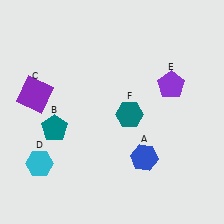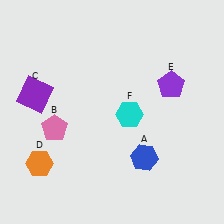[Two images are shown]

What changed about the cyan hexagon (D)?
In Image 1, D is cyan. In Image 2, it changed to orange.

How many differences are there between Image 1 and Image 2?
There are 3 differences between the two images.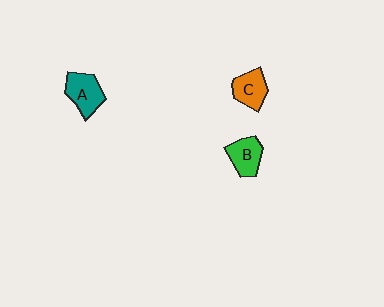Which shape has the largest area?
Shape A (teal).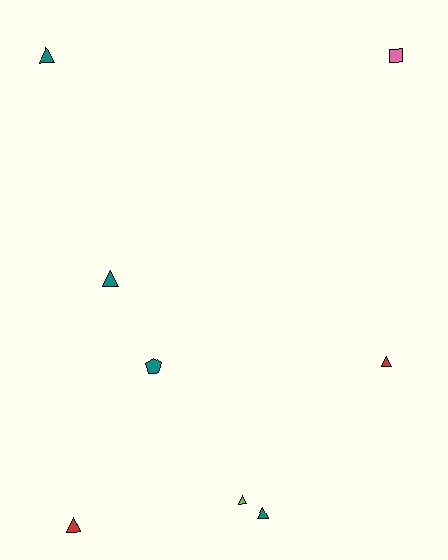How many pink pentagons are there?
There are no pink pentagons.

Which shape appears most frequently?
Triangle, with 6 objects.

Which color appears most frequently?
Teal, with 4 objects.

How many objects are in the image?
There are 8 objects.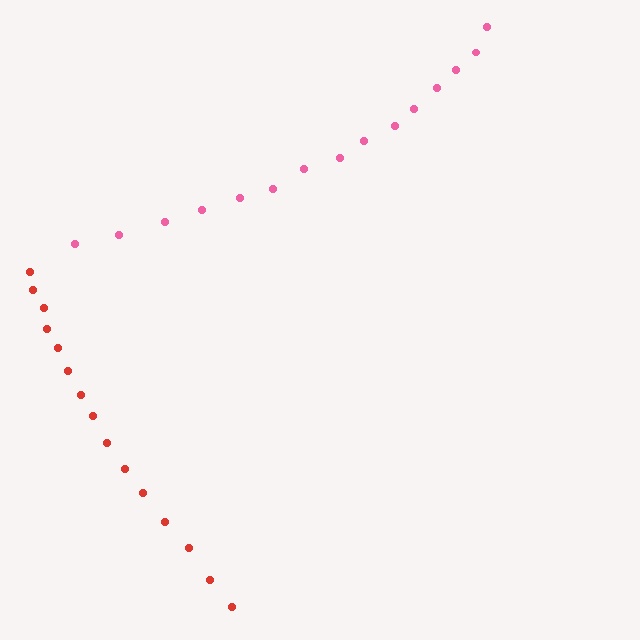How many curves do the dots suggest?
There are 2 distinct paths.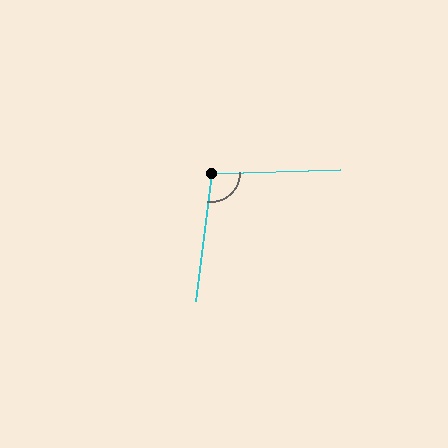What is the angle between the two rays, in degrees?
Approximately 99 degrees.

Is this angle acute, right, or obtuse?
It is obtuse.